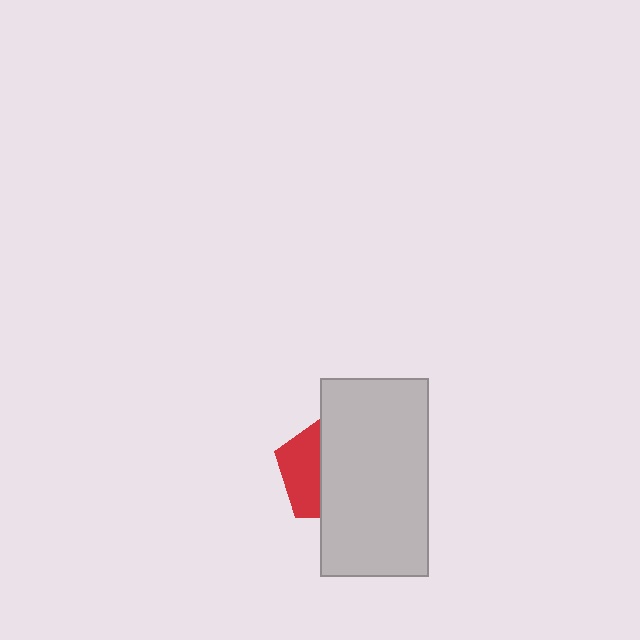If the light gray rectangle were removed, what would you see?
You would see the complete red pentagon.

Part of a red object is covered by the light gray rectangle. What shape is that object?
It is a pentagon.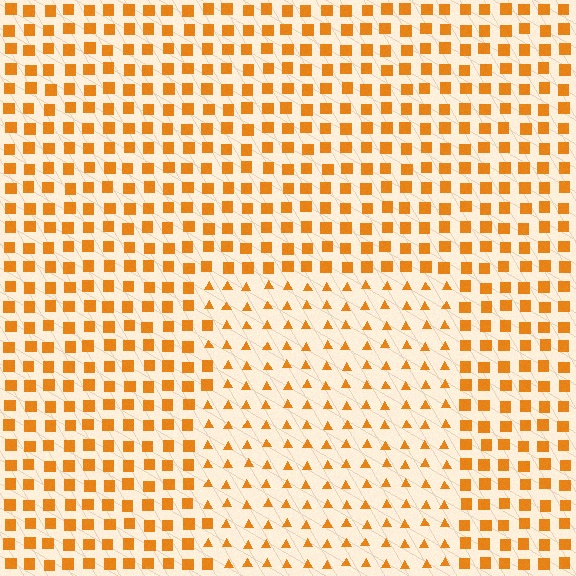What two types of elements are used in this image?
The image uses triangles inside the rectangle region and squares outside it.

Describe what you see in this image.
The image is filled with small orange elements arranged in a uniform grid. A rectangle-shaped region contains triangles, while the surrounding area contains squares. The boundary is defined purely by the change in element shape.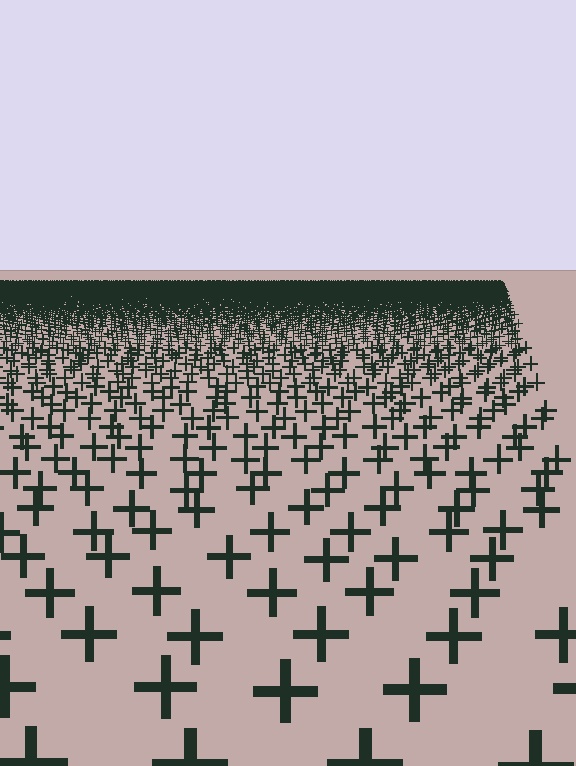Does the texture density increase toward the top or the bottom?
Density increases toward the top.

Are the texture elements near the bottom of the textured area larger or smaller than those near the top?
Larger. Near the bottom, elements are closer to the viewer and appear at a bigger on-screen size.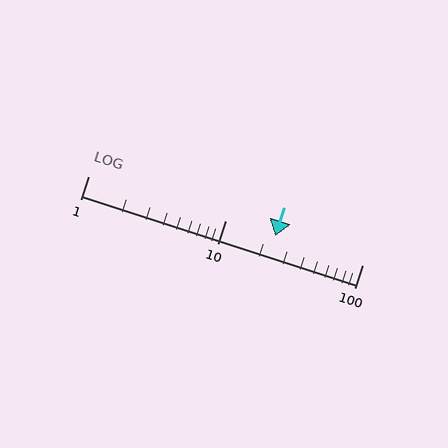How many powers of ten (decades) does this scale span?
The scale spans 2 decades, from 1 to 100.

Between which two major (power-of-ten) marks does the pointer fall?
The pointer is between 10 and 100.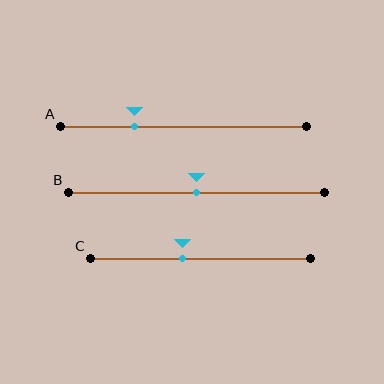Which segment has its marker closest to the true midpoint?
Segment B has its marker closest to the true midpoint.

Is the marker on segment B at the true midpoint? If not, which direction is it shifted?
Yes, the marker on segment B is at the true midpoint.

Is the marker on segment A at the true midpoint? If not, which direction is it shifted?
No, the marker on segment A is shifted to the left by about 20% of the segment length.